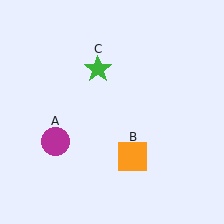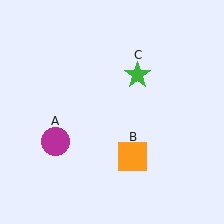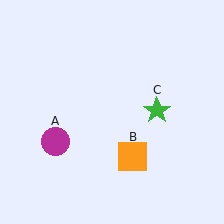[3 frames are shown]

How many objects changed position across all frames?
1 object changed position: green star (object C).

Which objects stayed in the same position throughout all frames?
Magenta circle (object A) and orange square (object B) remained stationary.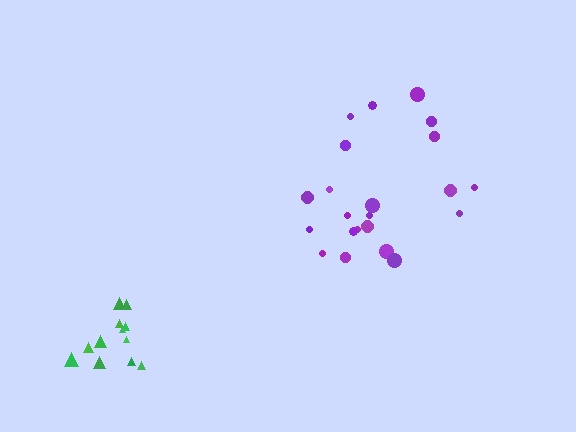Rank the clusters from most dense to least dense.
green, purple.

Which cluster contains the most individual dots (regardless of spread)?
Purple (22).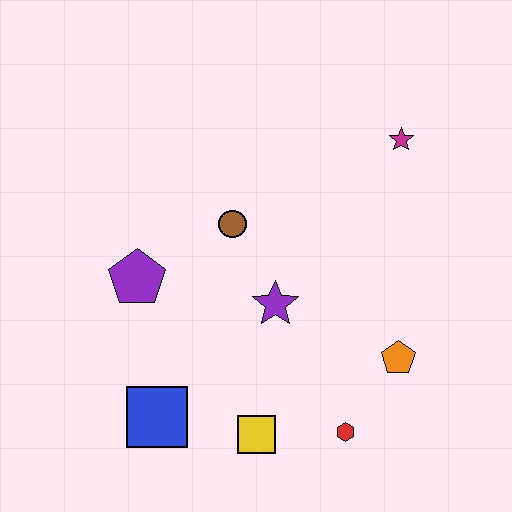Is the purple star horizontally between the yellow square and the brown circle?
No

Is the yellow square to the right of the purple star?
No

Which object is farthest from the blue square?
The magenta star is farthest from the blue square.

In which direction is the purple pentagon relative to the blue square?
The purple pentagon is above the blue square.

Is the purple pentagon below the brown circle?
Yes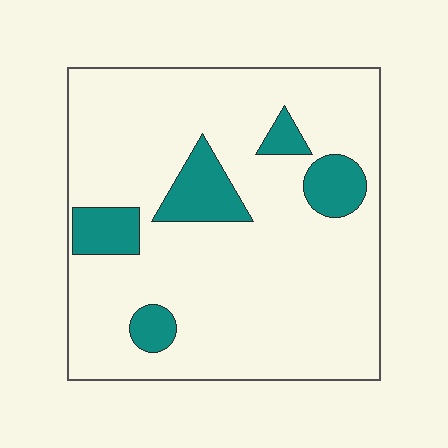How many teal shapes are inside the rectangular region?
5.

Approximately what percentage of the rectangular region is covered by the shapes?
Approximately 15%.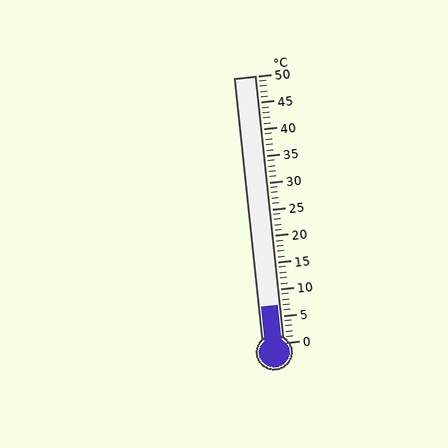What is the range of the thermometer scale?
The thermometer scale ranges from 0°C to 50°C.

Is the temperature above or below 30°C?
The temperature is below 30°C.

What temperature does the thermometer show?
The thermometer shows approximately 7°C.